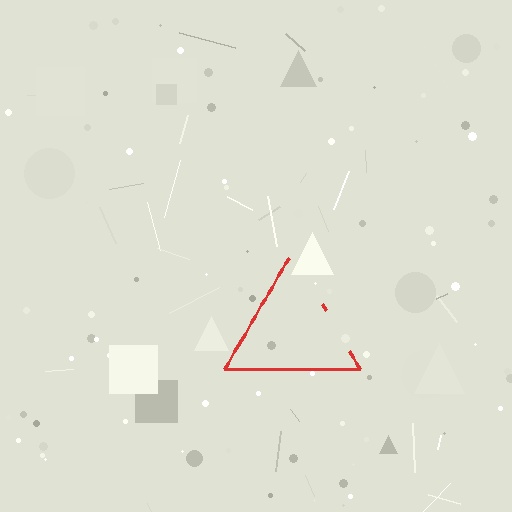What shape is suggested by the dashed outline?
The dashed outline suggests a triangle.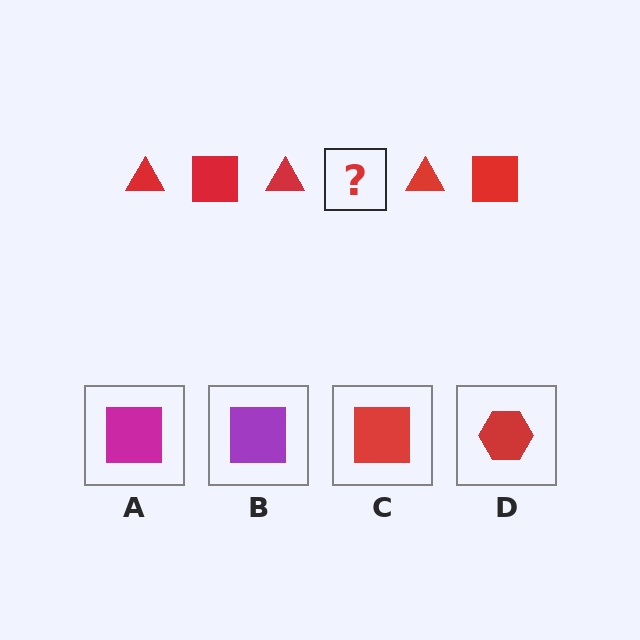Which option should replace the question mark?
Option C.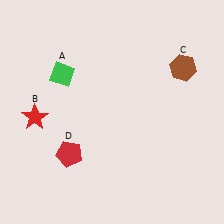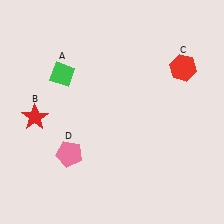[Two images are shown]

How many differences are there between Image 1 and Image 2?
There are 2 differences between the two images.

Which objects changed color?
C changed from brown to red. D changed from red to pink.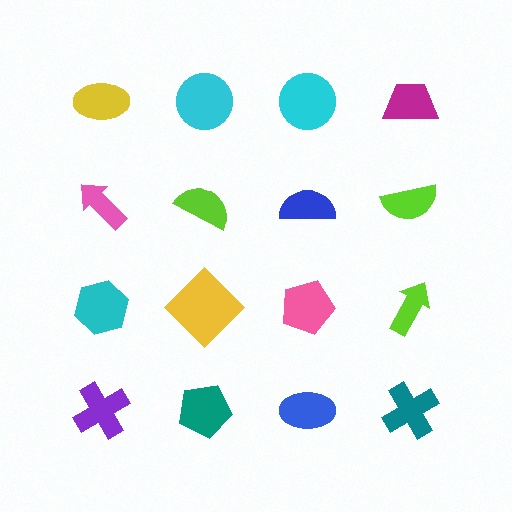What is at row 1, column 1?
A yellow ellipse.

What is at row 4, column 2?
A teal pentagon.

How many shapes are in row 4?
4 shapes.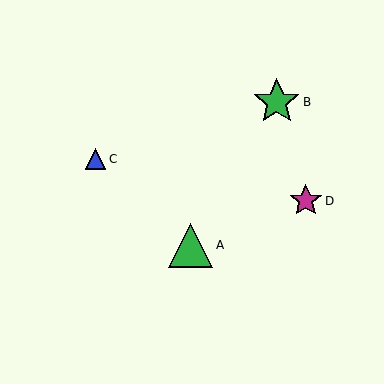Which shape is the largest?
The green star (labeled B) is the largest.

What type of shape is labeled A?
Shape A is a green triangle.